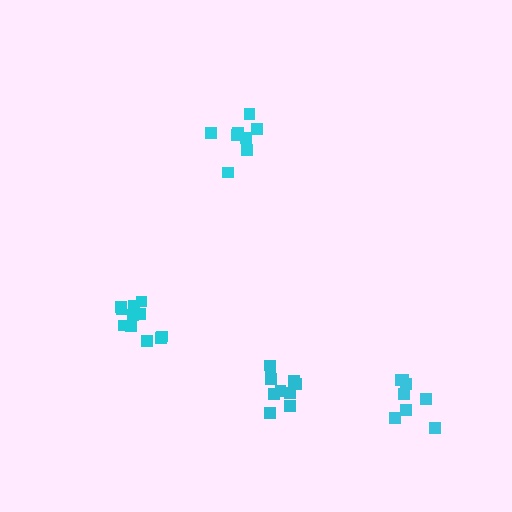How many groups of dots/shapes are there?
There are 4 groups.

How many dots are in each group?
Group 1: 8 dots, Group 2: 11 dots, Group 3: 8 dots, Group 4: 10 dots (37 total).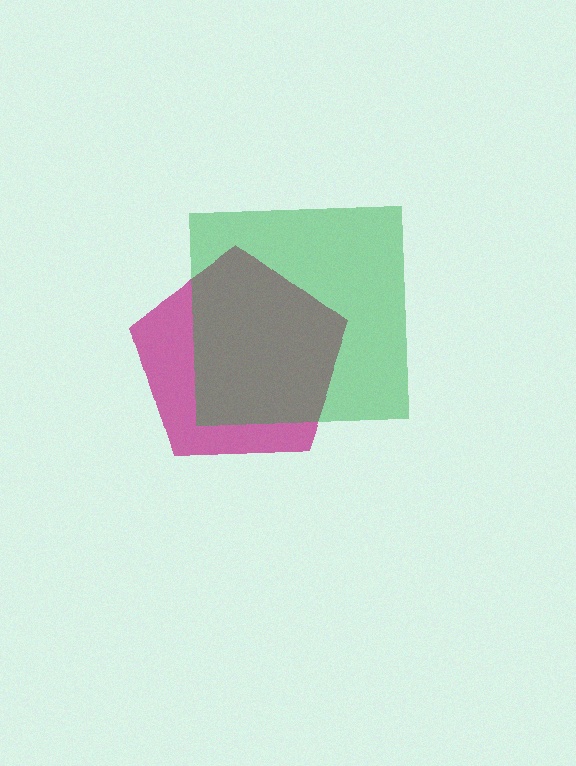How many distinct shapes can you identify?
There are 2 distinct shapes: a magenta pentagon, a green square.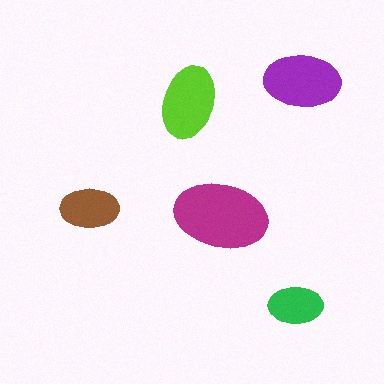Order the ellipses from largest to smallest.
the magenta one, the purple one, the lime one, the brown one, the green one.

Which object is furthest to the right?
The purple ellipse is rightmost.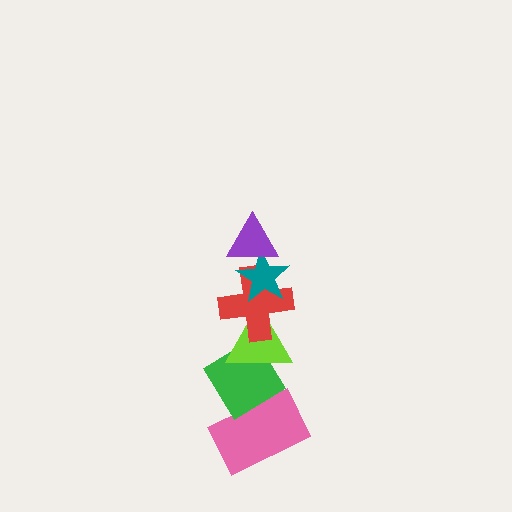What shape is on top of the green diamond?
The lime triangle is on top of the green diamond.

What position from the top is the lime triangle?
The lime triangle is 4th from the top.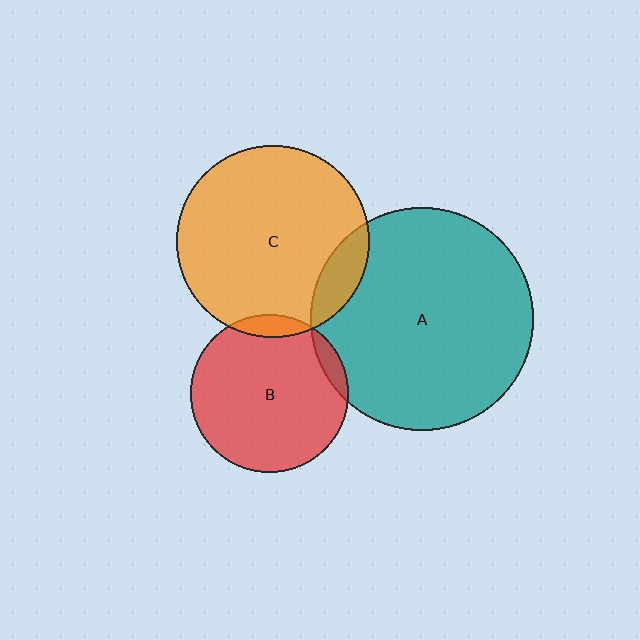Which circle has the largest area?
Circle A (teal).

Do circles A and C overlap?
Yes.